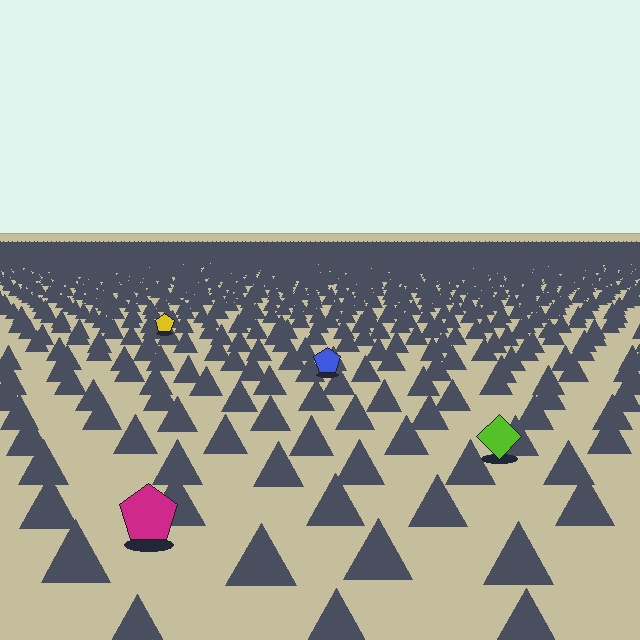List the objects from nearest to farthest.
From nearest to farthest: the magenta pentagon, the lime diamond, the blue pentagon, the yellow pentagon.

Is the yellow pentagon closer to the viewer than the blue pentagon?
No. The blue pentagon is closer — you can tell from the texture gradient: the ground texture is coarser near it.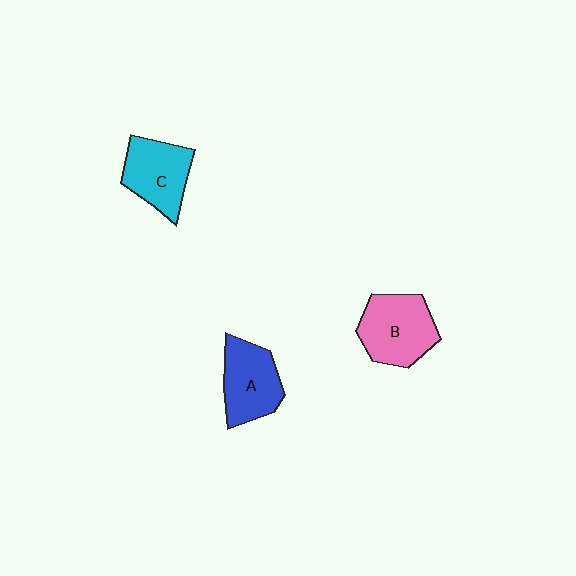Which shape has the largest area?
Shape B (pink).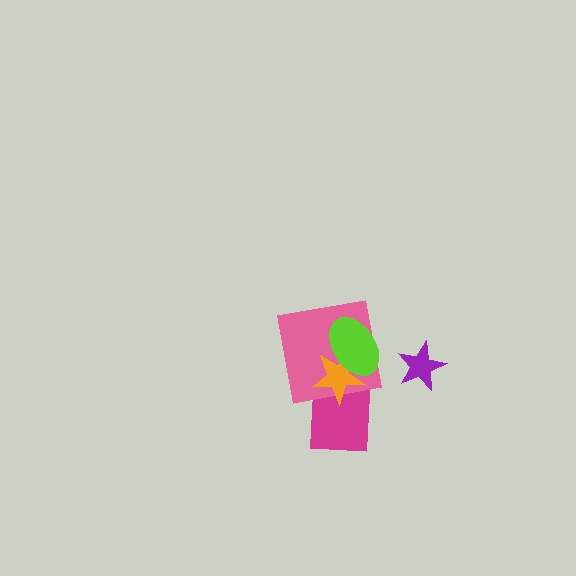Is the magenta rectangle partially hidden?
Yes, it is partially covered by another shape.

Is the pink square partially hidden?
Yes, it is partially covered by another shape.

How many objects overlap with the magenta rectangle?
3 objects overlap with the magenta rectangle.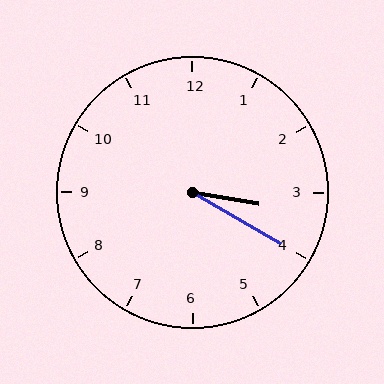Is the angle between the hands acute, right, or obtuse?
It is acute.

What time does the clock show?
3:20.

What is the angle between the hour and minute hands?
Approximately 20 degrees.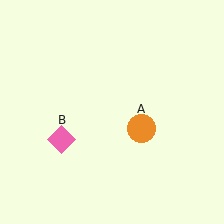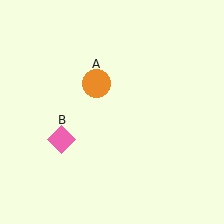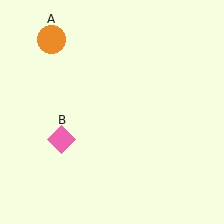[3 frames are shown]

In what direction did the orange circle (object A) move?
The orange circle (object A) moved up and to the left.